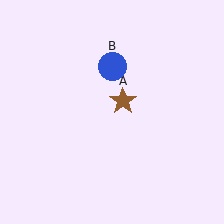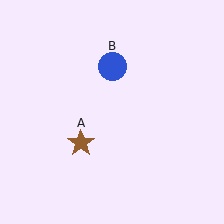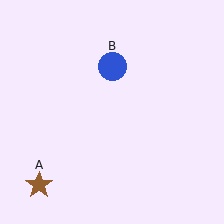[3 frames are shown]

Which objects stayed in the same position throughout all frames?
Blue circle (object B) remained stationary.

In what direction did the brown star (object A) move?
The brown star (object A) moved down and to the left.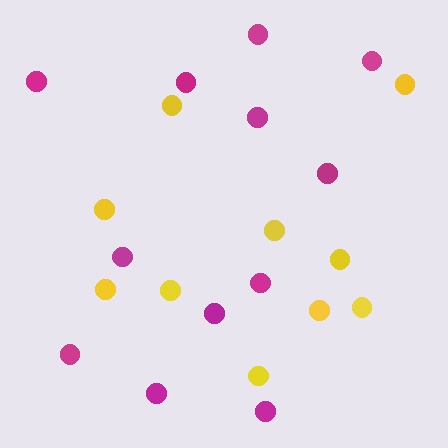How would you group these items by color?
There are 2 groups: one group of yellow circles (10) and one group of magenta circles (12).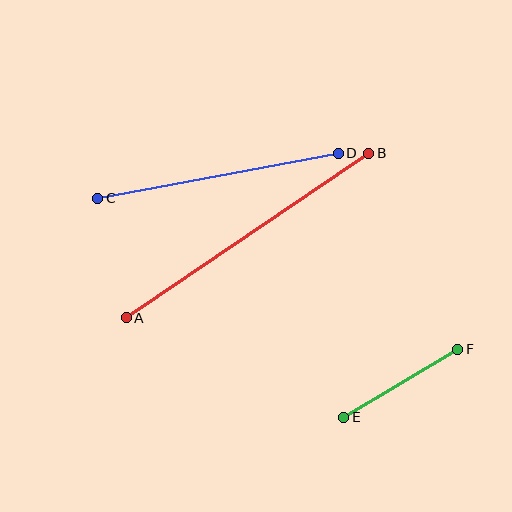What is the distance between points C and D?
The distance is approximately 245 pixels.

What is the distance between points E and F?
The distance is approximately 133 pixels.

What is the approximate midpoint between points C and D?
The midpoint is at approximately (218, 176) pixels.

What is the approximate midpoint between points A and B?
The midpoint is at approximately (247, 235) pixels.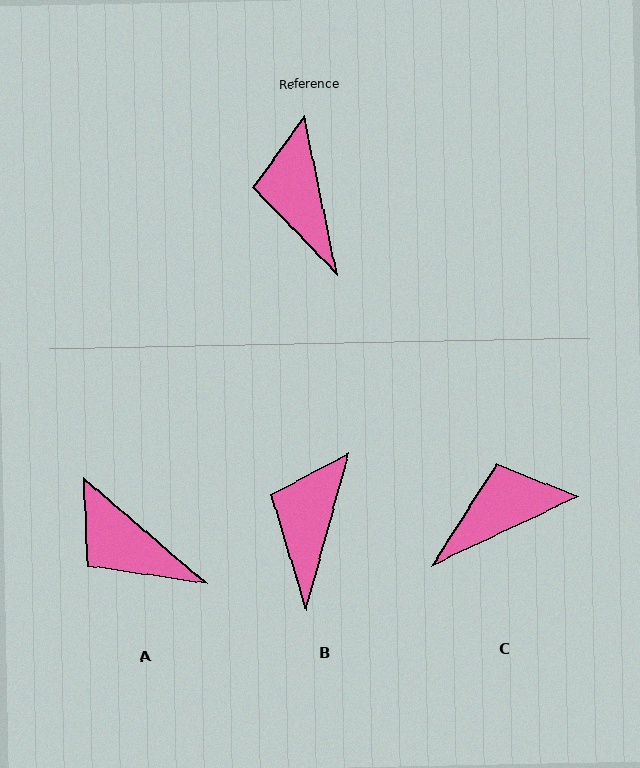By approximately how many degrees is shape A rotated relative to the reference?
Approximately 37 degrees counter-clockwise.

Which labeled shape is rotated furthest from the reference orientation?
C, about 76 degrees away.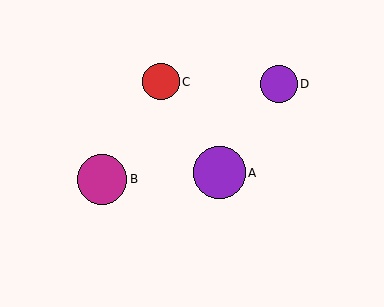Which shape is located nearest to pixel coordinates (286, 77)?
The purple circle (labeled D) at (279, 84) is nearest to that location.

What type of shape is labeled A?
Shape A is a purple circle.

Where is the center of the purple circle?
The center of the purple circle is at (220, 173).